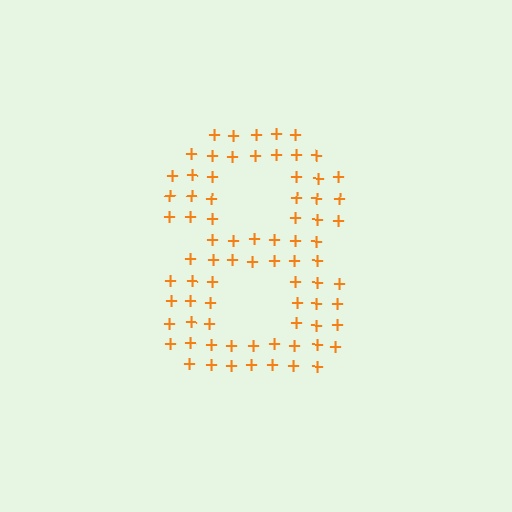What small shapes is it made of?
It is made of small plus signs.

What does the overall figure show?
The overall figure shows the digit 8.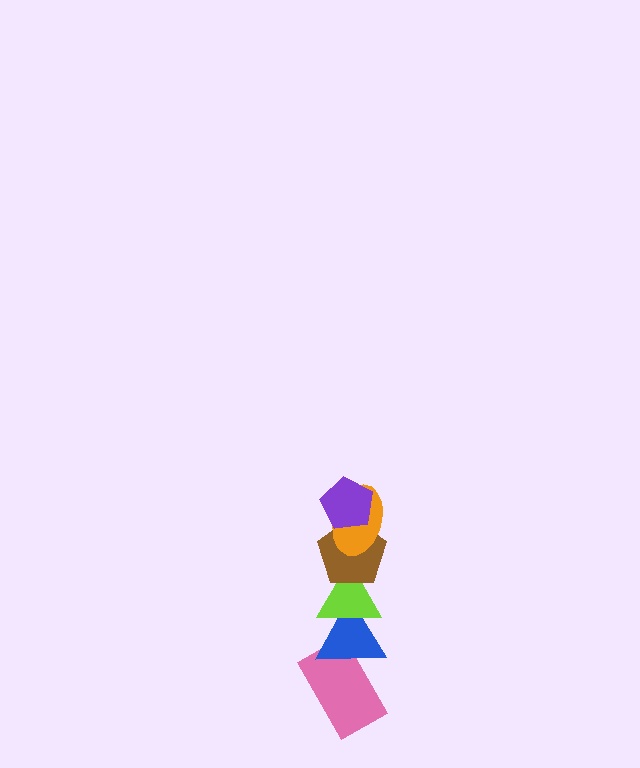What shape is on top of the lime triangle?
The brown pentagon is on top of the lime triangle.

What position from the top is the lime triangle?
The lime triangle is 4th from the top.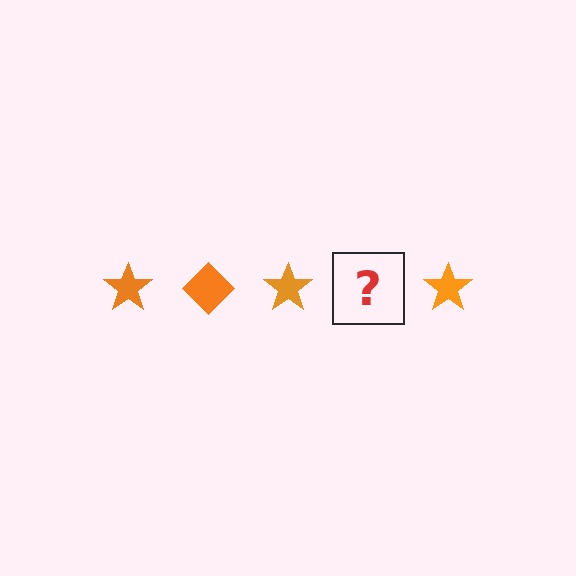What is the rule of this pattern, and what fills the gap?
The rule is that the pattern cycles through star, diamond shapes in orange. The gap should be filled with an orange diamond.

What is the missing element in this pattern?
The missing element is an orange diamond.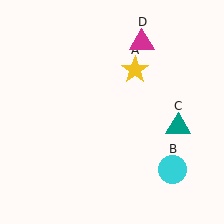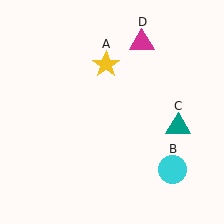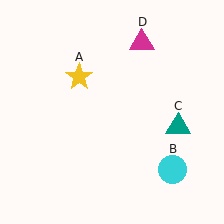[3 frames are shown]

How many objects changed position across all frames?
1 object changed position: yellow star (object A).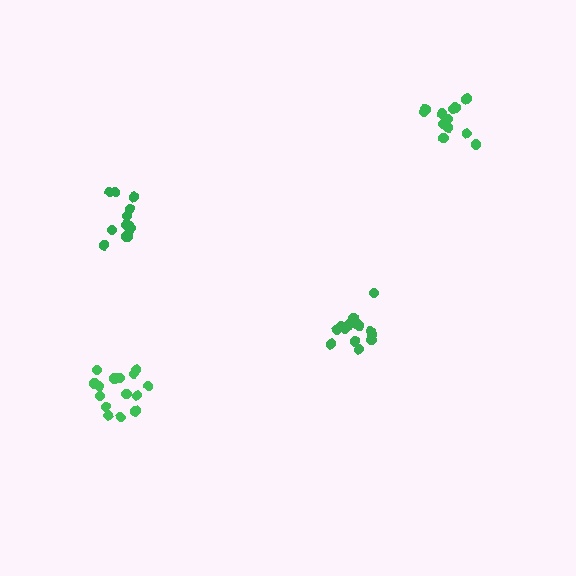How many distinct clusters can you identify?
There are 4 distinct clusters.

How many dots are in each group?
Group 1: 12 dots, Group 2: 15 dots, Group 3: 12 dots, Group 4: 15 dots (54 total).